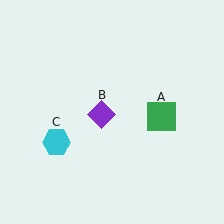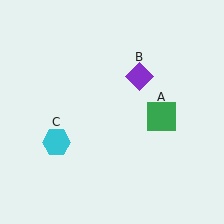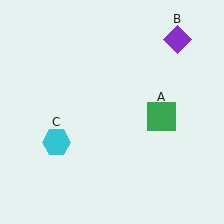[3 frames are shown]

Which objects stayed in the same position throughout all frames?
Green square (object A) and cyan hexagon (object C) remained stationary.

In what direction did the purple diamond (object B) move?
The purple diamond (object B) moved up and to the right.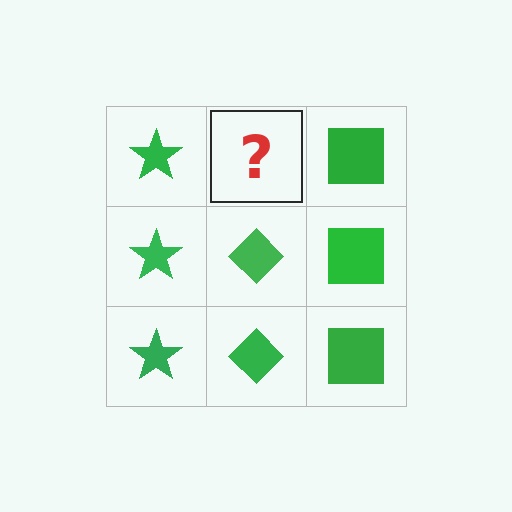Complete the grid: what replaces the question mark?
The question mark should be replaced with a green diamond.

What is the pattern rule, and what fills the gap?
The rule is that each column has a consistent shape. The gap should be filled with a green diamond.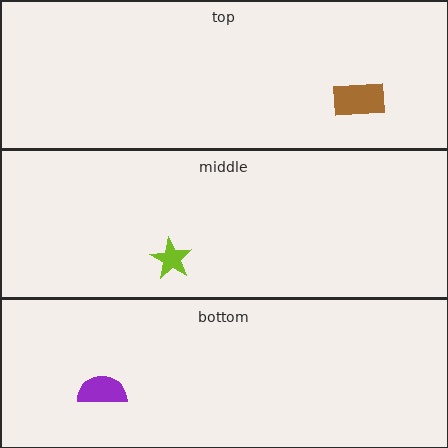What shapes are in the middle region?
The lime star.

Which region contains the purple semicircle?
The bottom region.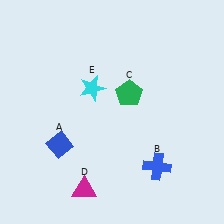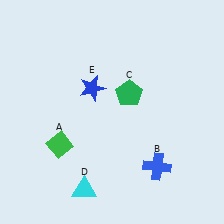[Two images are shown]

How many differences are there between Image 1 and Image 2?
There are 3 differences between the two images.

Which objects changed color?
A changed from blue to green. D changed from magenta to cyan. E changed from cyan to blue.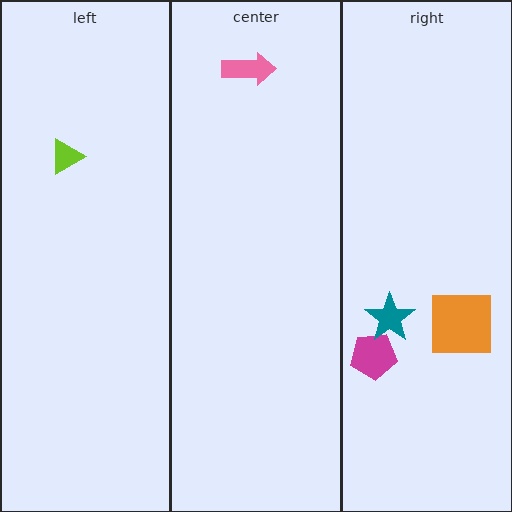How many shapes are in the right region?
3.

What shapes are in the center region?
The pink arrow.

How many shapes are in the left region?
1.